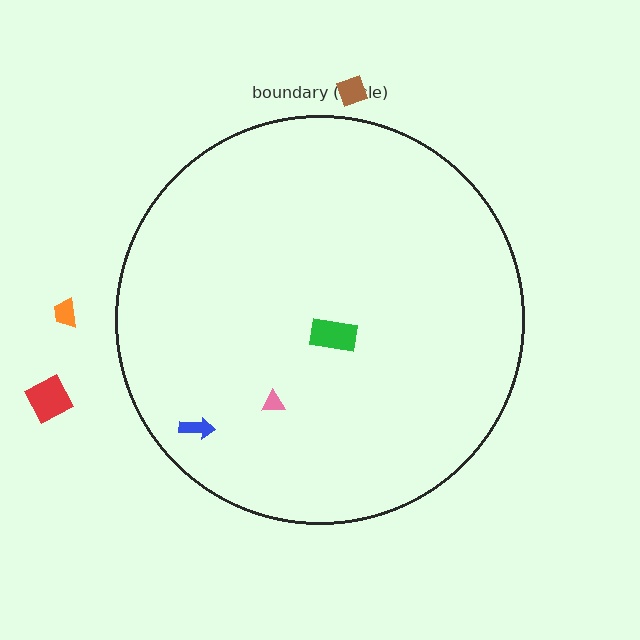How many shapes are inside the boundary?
3 inside, 3 outside.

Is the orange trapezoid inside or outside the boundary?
Outside.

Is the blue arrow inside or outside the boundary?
Inside.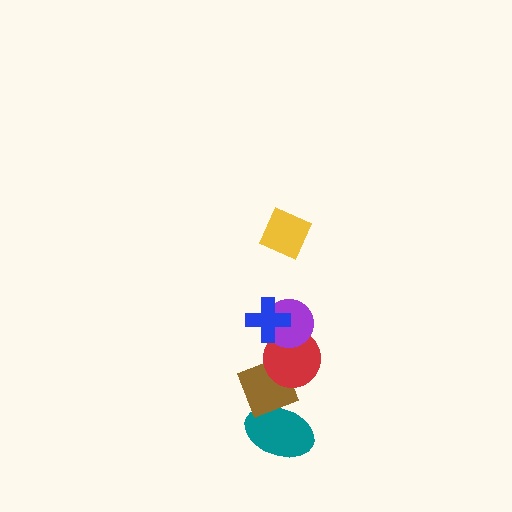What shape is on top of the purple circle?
The blue cross is on top of the purple circle.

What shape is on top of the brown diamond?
The red circle is on top of the brown diamond.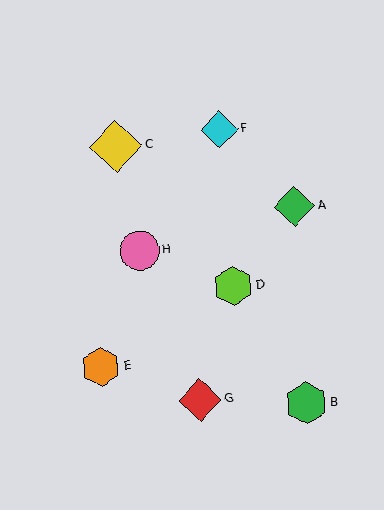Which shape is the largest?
The yellow diamond (labeled C) is the largest.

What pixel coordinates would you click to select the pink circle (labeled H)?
Click at (140, 251) to select the pink circle H.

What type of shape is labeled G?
Shape G is a red diamond.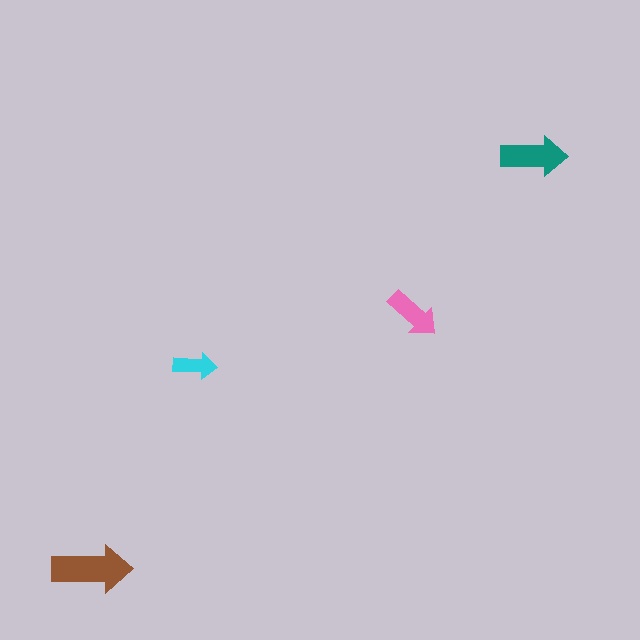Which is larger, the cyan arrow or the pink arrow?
The pink one.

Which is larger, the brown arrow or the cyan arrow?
The brown one.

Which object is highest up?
The teal arrow is topmost.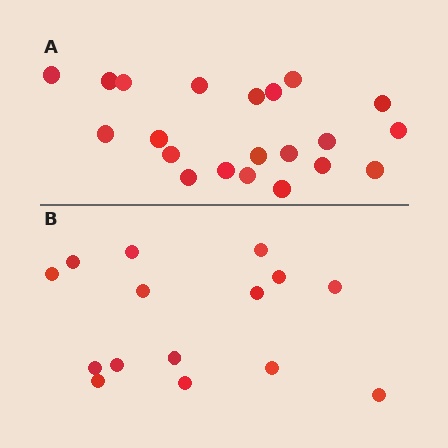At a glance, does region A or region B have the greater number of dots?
Region A (the top region) has more dots.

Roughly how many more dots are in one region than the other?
Region A has about 6 more dots than region B.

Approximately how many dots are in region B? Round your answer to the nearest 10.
About 20 dots. (The exact count is 15, which rounds to 20.)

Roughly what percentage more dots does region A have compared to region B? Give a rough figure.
About 40% more.